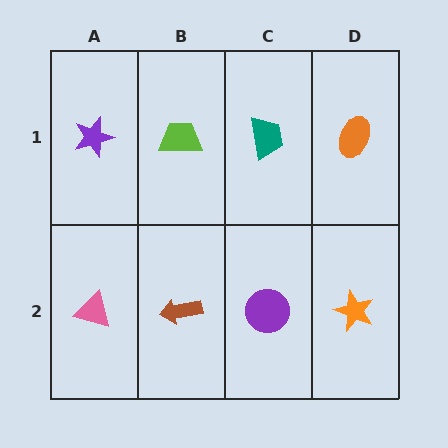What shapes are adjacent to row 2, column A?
A purple star (row 1, column A), a brown arrow (row 2, column B).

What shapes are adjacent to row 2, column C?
A teal trapezoid (row 1, column C), a brown arrow (row 2, column B), an orange star (row 2, column D).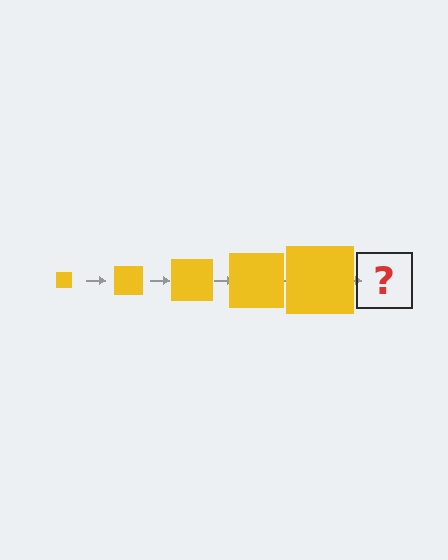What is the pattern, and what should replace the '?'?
The pattern is that the square gets progressively larger each step. The '?' should be a yellow square, larger than the previous one.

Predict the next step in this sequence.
The next step is a yellow square, larger than the previous one.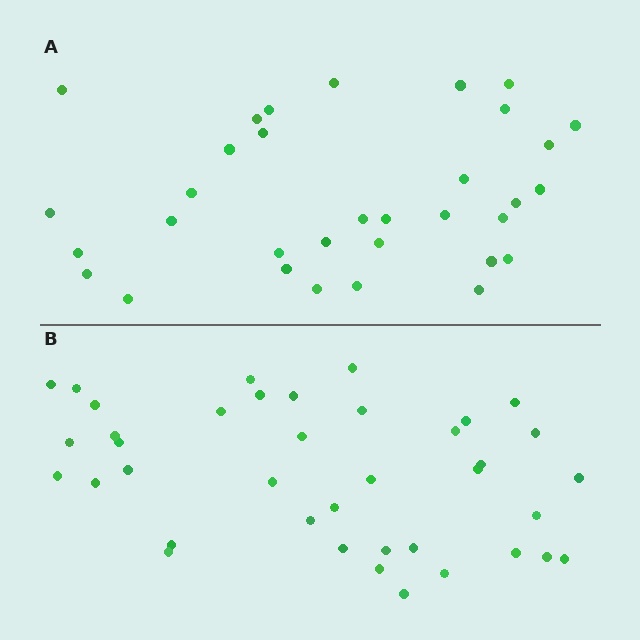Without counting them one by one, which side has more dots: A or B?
Region B (the bottom region) has more dots.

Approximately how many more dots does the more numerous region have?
Region B has about 6 more dots than region A.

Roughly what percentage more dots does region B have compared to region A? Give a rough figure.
About 20% more.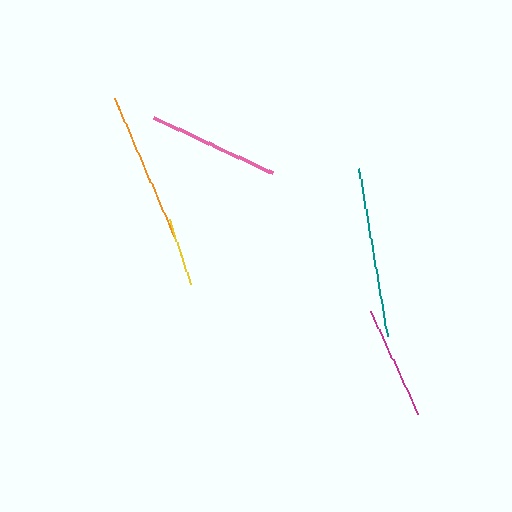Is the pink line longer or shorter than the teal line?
The teal line is longer than the pink line.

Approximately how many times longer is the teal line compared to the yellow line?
The teal line is approximately 2.5 times the length of the yellow line.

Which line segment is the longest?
The teal line is the longest at approximately 169 pixels.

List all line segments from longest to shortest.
From longest to shortest: teal, orange, pink, magenta, yellow.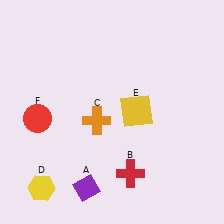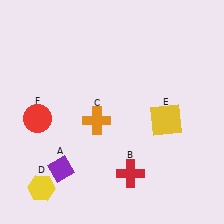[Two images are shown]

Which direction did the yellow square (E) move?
The yellow square (E) moved right.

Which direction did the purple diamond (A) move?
The purple diamond (A) moved left.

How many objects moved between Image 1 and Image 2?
2 objects moved between the two images.